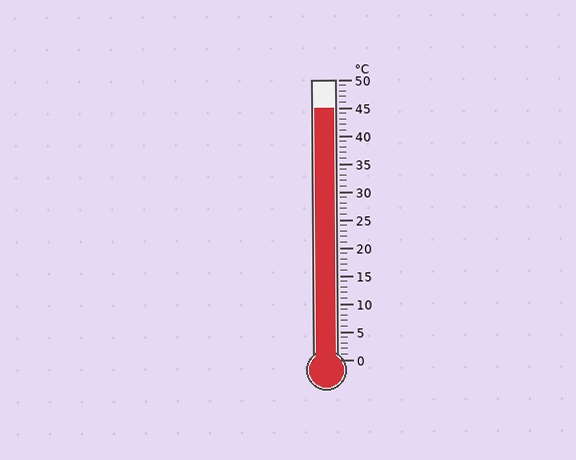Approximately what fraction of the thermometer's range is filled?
The thermometer is filled to approximately 90% of its range.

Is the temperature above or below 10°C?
The temperature is above 10°C.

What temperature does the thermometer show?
The thermometer shows approximately 45°C.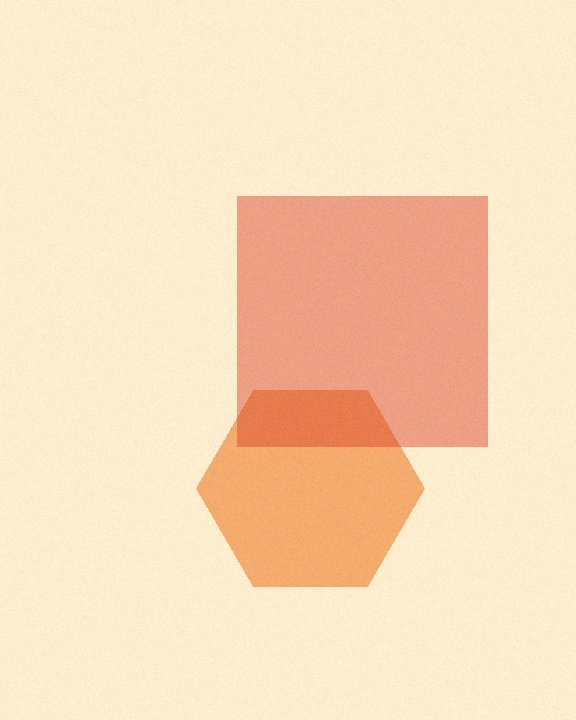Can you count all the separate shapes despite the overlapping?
Yes, there are 2 separate shapes.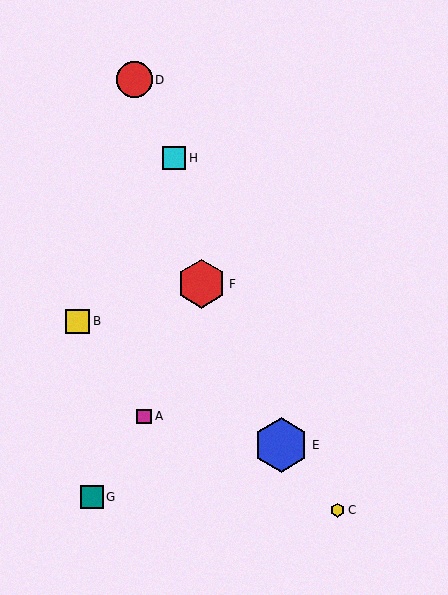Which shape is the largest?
The blue hexagon (labeled E) is the largest.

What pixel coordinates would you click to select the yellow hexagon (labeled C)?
Click at (337, 510) to select the yellow hexagon C.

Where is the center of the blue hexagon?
The center of the blue hexagon is at (281, 445).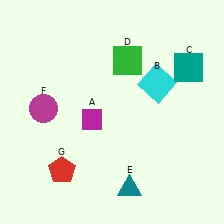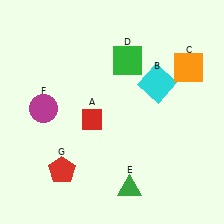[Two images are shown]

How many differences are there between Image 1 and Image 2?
There are 3 differences between the two images.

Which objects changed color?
A changed from magenta to red. C changed from teal to orange. E changed from teal to green.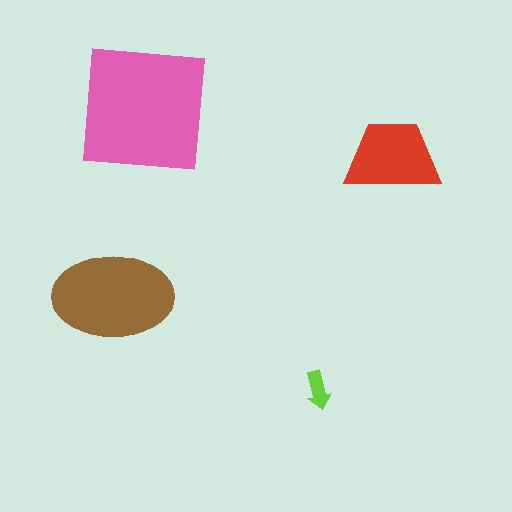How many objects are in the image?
There are 4 objects in the image.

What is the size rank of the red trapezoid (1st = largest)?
3rd.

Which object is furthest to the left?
The brown ellipse is leftmost.